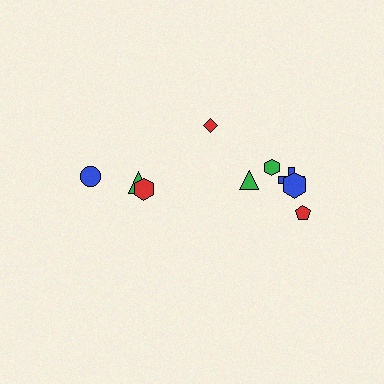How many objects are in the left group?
There are 3 objects.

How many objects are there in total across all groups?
There are 9 objects.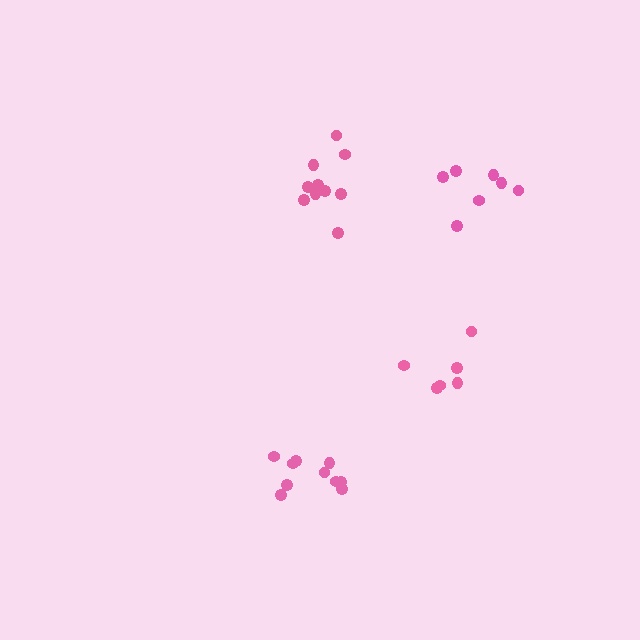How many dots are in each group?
Group 1: 6 dots, Group 2: 10 dots, Group 3: 7 dots, Group 4: 10 dots (33 total).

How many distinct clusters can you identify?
There are 4 distinct clusters.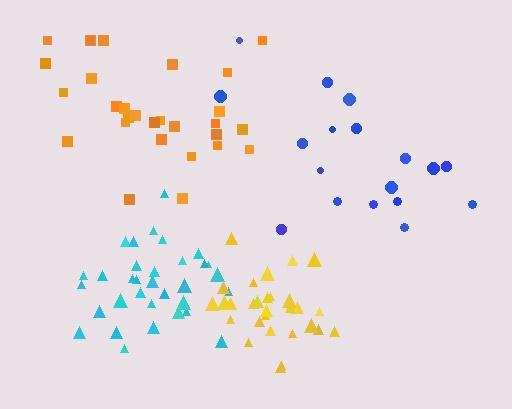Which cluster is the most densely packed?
Yellow.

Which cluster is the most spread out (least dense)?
Blue.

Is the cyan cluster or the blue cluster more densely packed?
Cyan.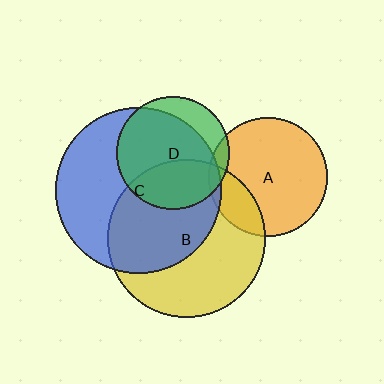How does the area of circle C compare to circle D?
Approximately 2.2 times.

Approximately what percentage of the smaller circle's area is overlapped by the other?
Approximately 5%.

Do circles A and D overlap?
Yes.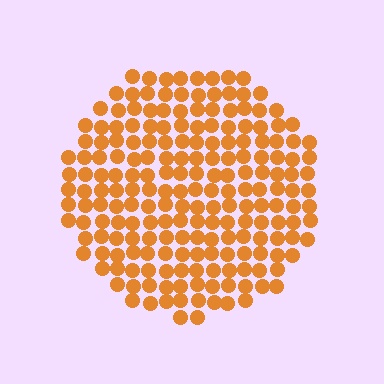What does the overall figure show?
The overall figure shows a circle.